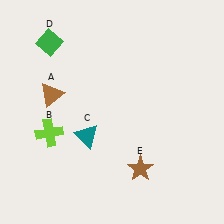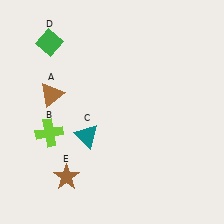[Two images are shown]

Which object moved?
The brown star (E) moved left.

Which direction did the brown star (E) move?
The brown star (E) moved left.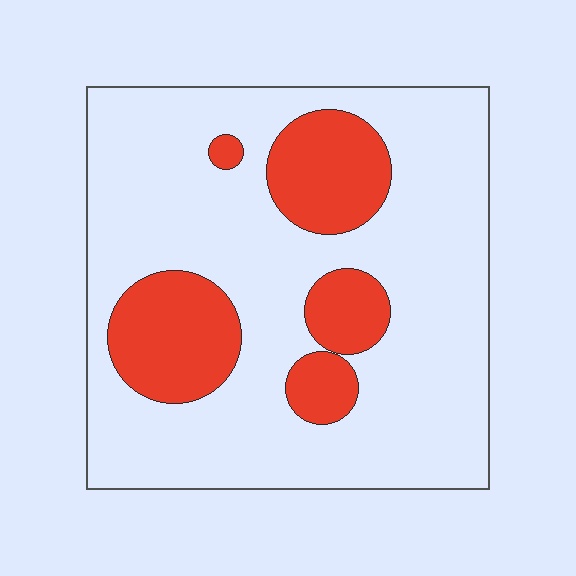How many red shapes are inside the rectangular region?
5.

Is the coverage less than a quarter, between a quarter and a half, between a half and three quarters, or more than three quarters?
Less than a quarter.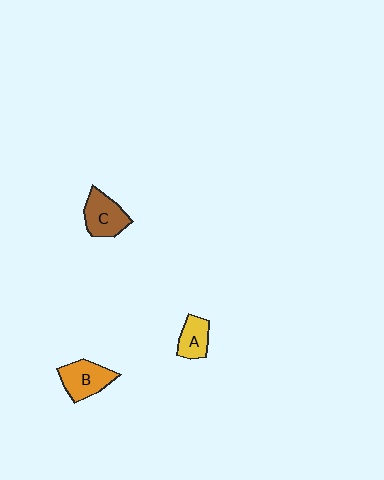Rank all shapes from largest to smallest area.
From largest to smallest: B (orange), C (brown), A (yellow).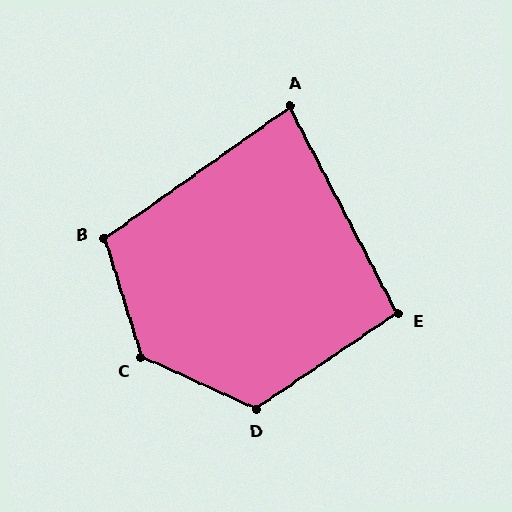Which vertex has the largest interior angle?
C, at approximately 132 degrees.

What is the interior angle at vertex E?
Approximately 96 degrees (obtuse).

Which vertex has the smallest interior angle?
A, at approximately 82 degrees.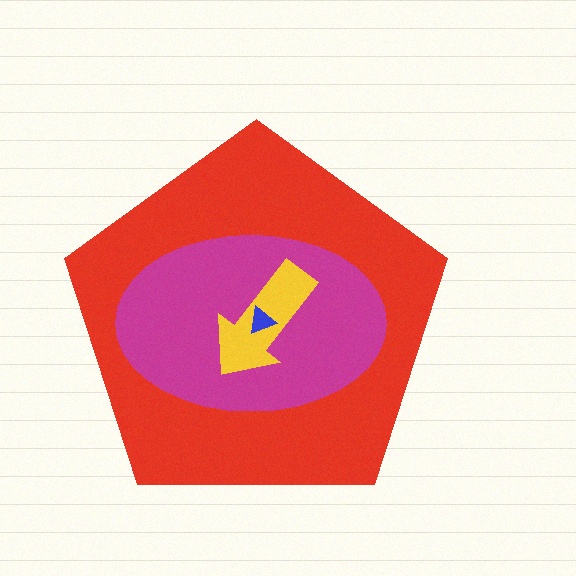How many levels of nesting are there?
4.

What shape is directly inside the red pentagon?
The magenta ellipse.